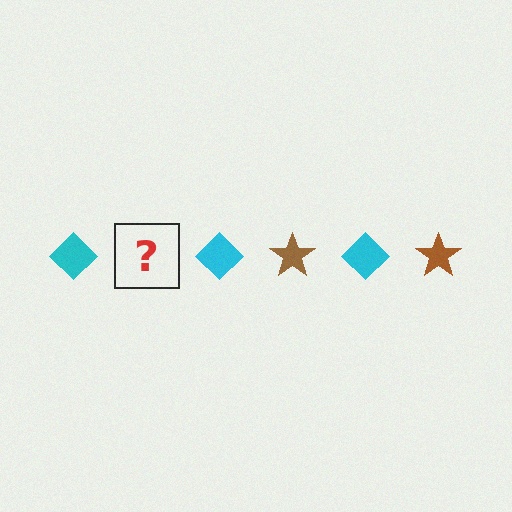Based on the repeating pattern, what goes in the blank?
The blank should be a brown star.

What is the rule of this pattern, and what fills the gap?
The rule is that the pattern alternates between cyan diamond and brown star. The gap should be filled with a brown star.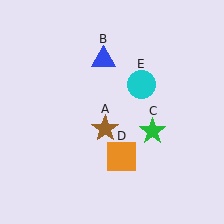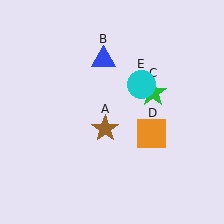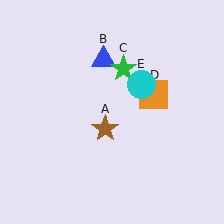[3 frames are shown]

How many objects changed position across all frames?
2 objects changed position: green star (object C), orange square (object D).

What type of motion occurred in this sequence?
The green star (object C), orange square (object D) rotated counterclockwise around the center of the scene.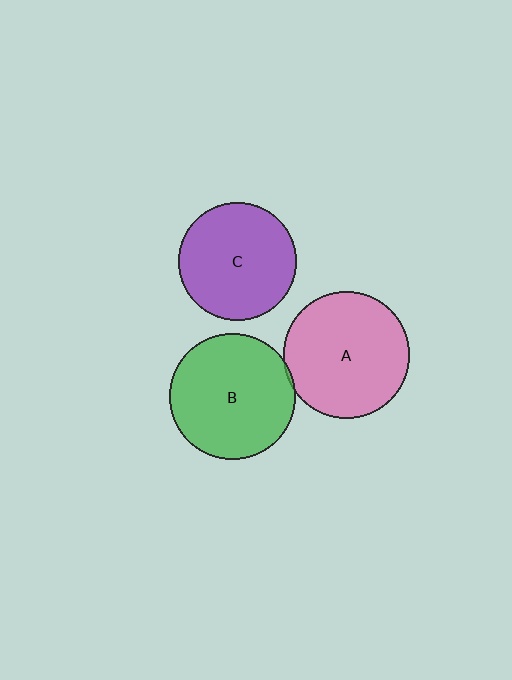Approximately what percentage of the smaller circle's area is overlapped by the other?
Approximately 5%.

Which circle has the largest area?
Circle A (pink).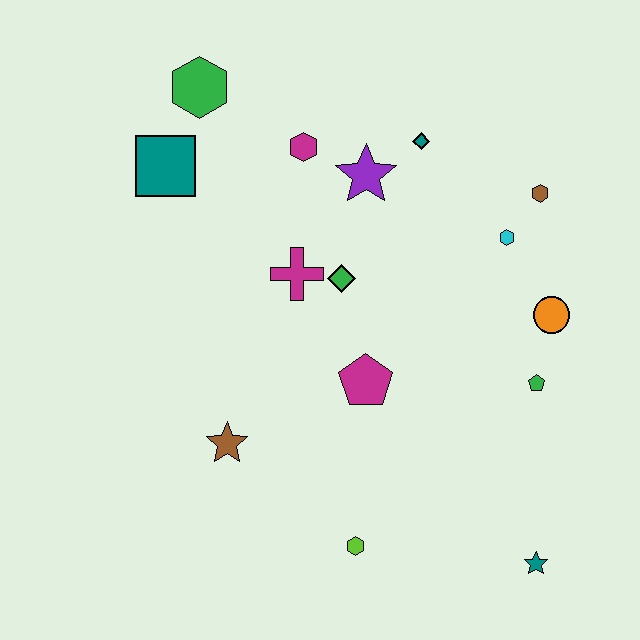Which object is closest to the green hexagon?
The teal square is closest to the green hexagon.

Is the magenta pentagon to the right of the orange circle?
No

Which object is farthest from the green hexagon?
The teal star is farthest from the green hexagon.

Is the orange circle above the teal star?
Yes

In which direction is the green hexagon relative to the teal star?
The green hexagon is above the teal star.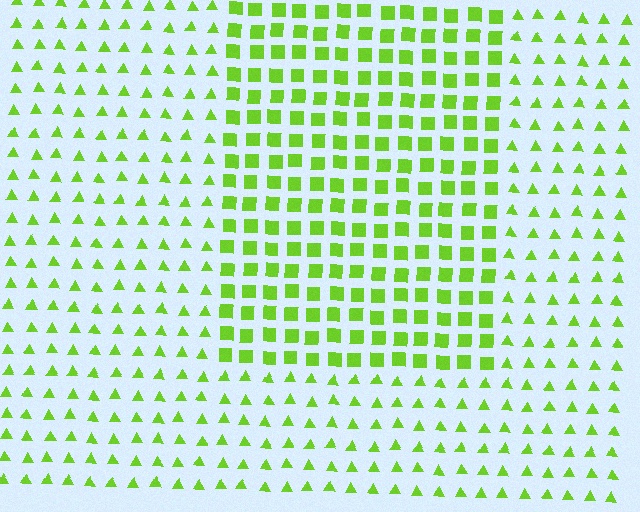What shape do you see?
I see a rectangle.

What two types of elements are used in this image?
The image uses squares inside the rectangle region and triangles outside it.